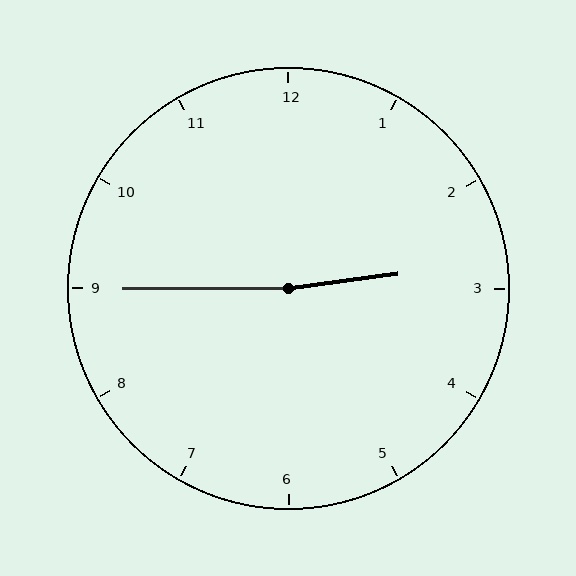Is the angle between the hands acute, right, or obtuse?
It is obtuse.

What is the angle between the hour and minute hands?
Approximately 172 degrees.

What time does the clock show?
2:45.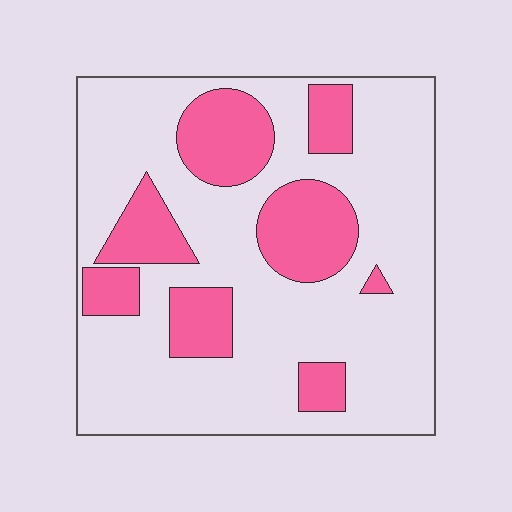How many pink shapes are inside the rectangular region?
8.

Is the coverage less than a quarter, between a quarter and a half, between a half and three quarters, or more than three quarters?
Between a quarter and a half.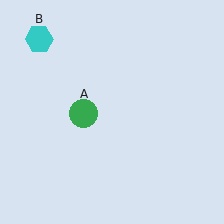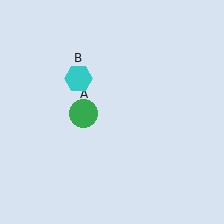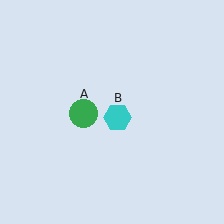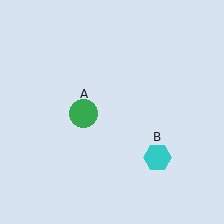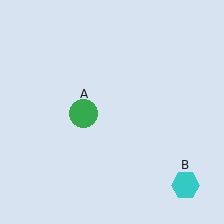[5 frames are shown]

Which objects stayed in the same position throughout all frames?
Green circle (object A) remained stationary.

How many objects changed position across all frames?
1 object changed position: cyan hexagon (object B).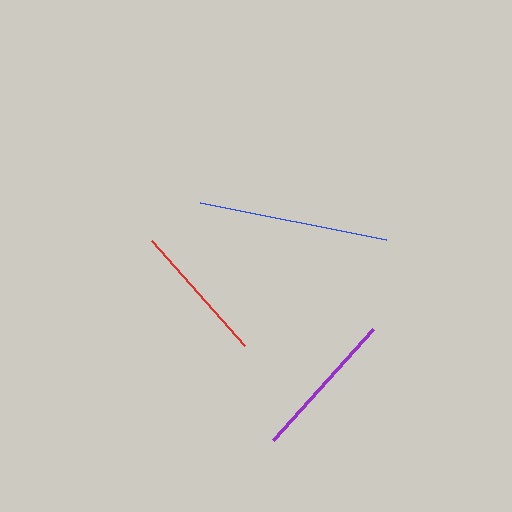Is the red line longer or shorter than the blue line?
The blue line is longer than the red line.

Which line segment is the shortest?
The red line is the shortest at approximately 140 pixels.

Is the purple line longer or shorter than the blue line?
The blue line is longer than the purple line.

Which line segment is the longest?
The blue line is the longest at approximately 190 pixels.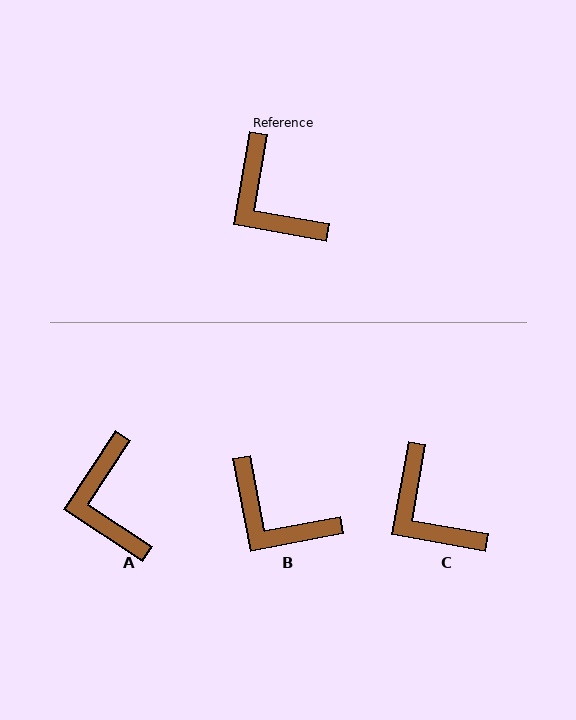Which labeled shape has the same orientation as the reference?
C.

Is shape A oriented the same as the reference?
No, it is off by about 24 degrees.